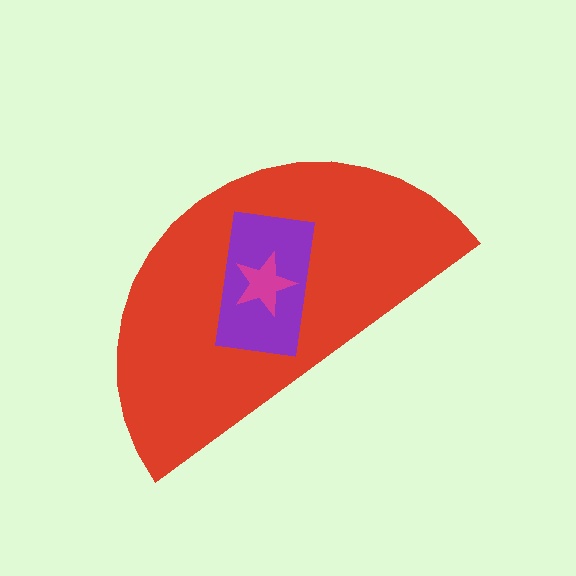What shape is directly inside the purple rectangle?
The magenta star.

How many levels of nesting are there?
3.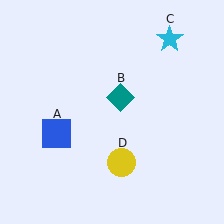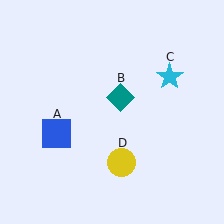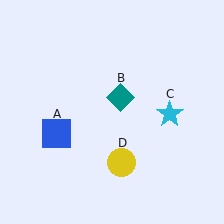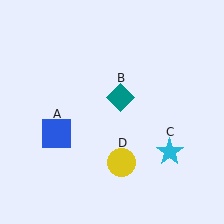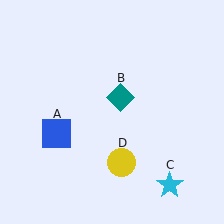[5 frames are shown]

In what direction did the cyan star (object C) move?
The cyan star (object C) moved down.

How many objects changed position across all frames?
1 object changed position: cyan star (object C).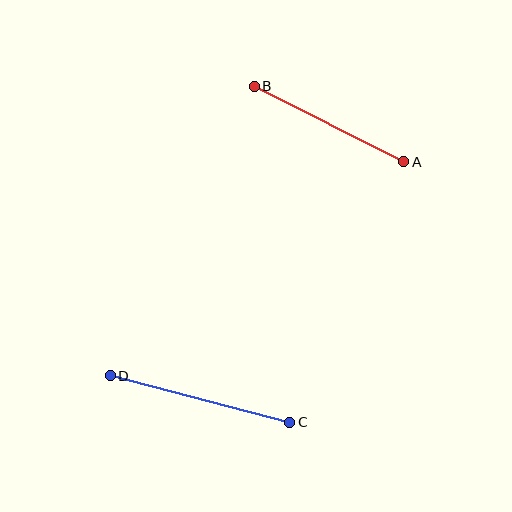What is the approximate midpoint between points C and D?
The midpoint is at approximately (200, 399) pixels.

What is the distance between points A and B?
The distance is approximately 167 pixels.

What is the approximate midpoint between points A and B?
The midpoint is at approximately (329, 124) pixels.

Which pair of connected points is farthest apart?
Points C and D are farthest apart.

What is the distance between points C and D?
The distance is approximately 186 pixels.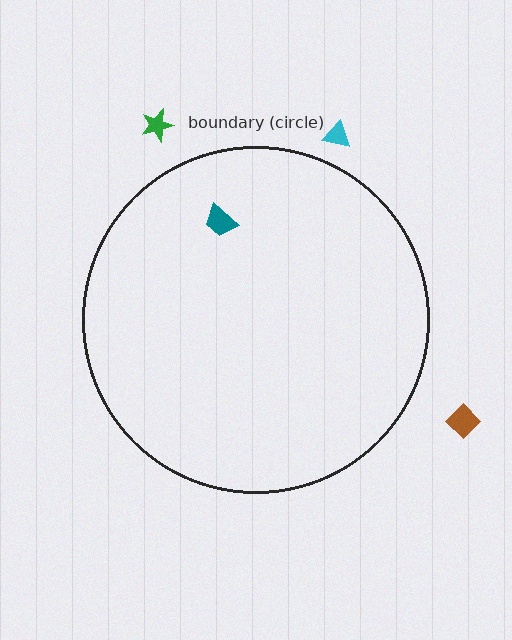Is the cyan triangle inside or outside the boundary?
Outside.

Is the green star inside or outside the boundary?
Outside.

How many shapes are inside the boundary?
1 inside, 3 outside.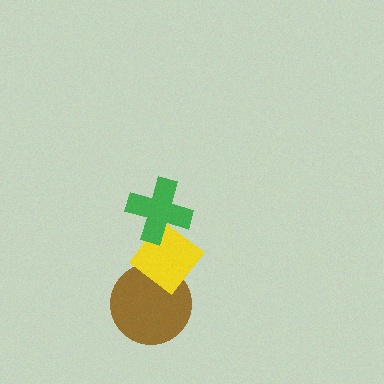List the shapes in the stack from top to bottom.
From top to bottom: the green cross, the yellow diamond, the brown circle.